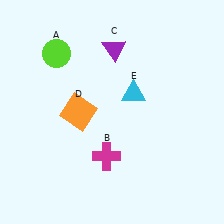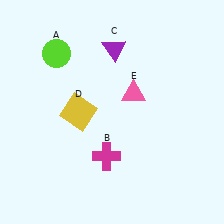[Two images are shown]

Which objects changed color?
D changed from orange to yellow. E changed from cyan to pink.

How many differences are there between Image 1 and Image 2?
There are 2 differences between the two images.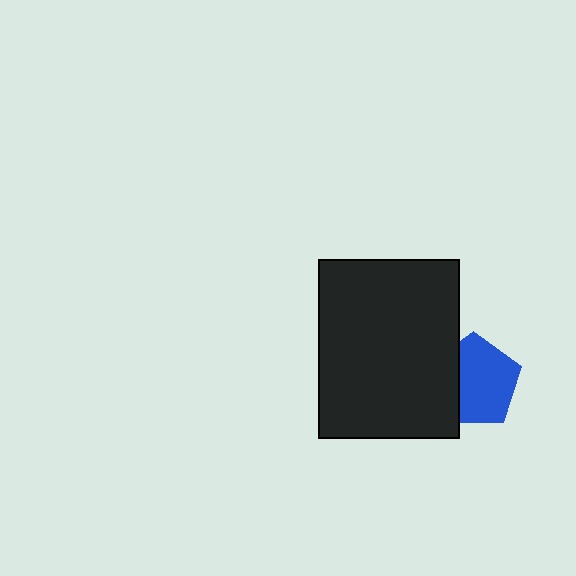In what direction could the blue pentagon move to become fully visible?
The blue pentagon could move right. That would shift it out from behind the black rectangle entirely.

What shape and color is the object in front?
The object in front is a black rectangle.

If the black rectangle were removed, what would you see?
You would see the complete blue pentagon.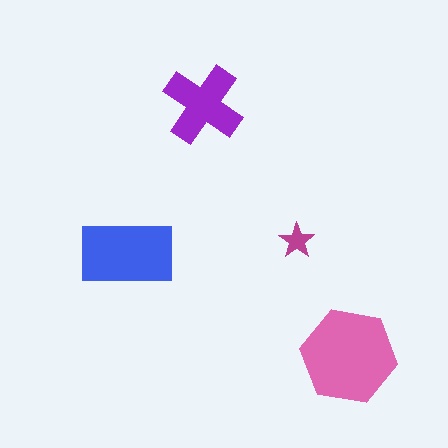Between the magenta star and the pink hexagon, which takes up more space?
The pink hexagon.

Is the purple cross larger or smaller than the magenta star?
Larger.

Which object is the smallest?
The magenta star.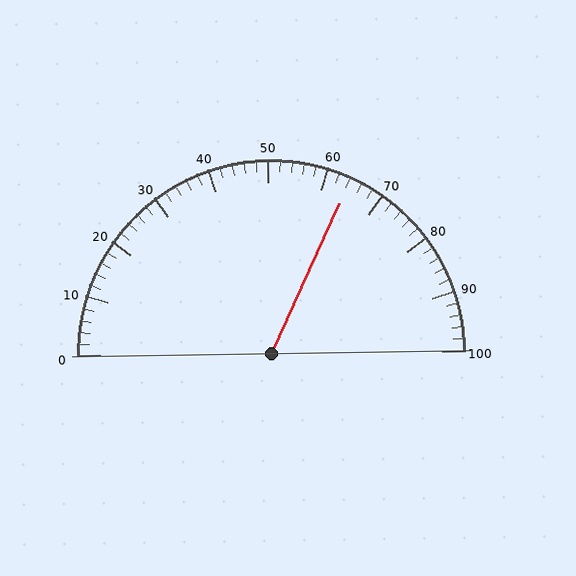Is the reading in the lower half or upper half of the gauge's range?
The reading is in the upper half of the range (0 to 100).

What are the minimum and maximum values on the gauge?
The gauge ranges from 0 to 100.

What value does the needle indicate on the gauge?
The needle indicates approximately 64.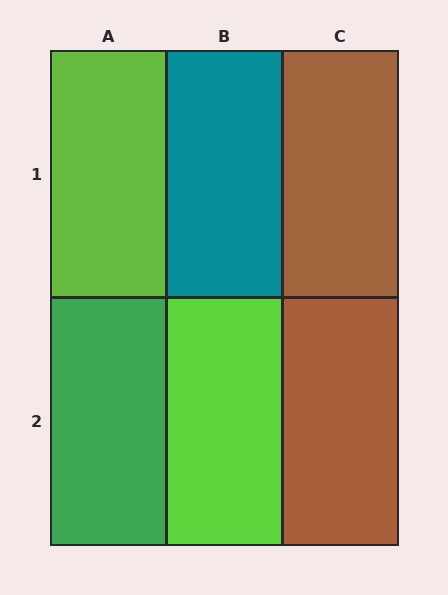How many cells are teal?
1 cell is teal.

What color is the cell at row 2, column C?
Brown.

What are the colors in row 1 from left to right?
Lime, teal, brown.